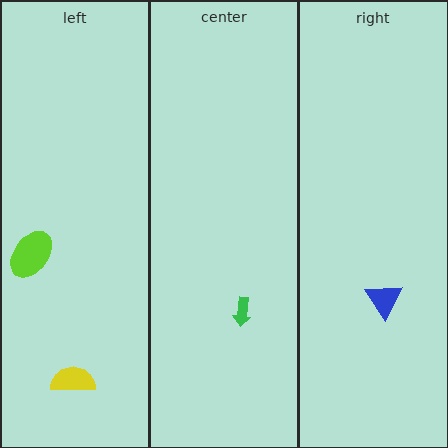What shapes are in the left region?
The lime ellipse, the yellow semicircle.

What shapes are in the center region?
The green arrow.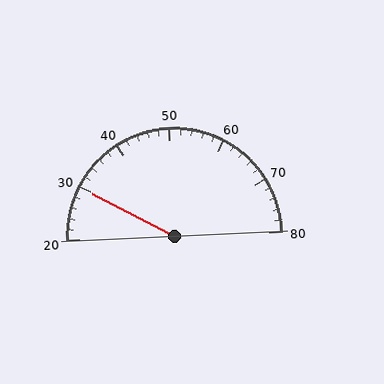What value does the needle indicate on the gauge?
The needle indicates approximately 30.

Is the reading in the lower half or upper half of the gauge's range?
The reading is in the lower half of the range (20 to 80).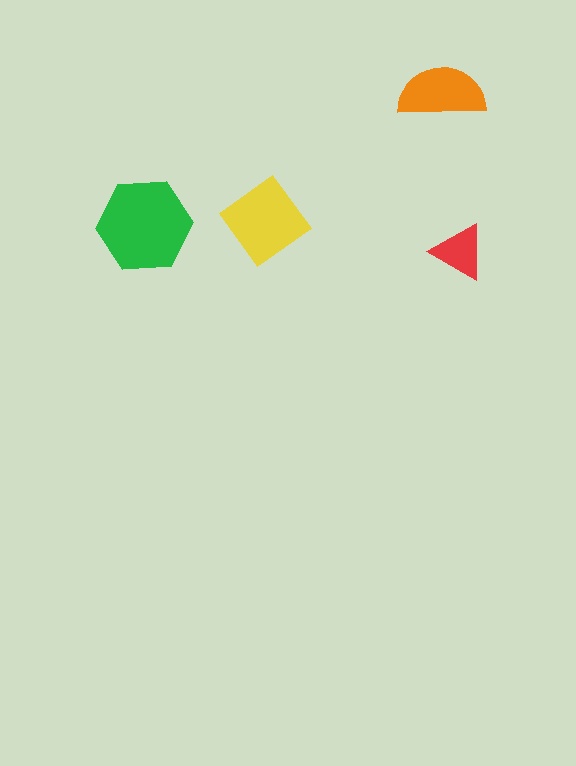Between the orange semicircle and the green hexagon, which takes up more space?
The green hexagon.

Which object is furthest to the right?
The red triangle is rightmost.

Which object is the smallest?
The red triangle.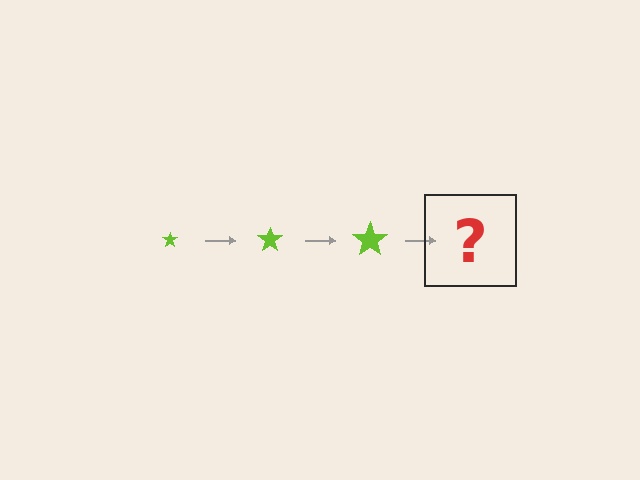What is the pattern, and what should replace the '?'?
The pattern is that the star gets progressively larger each step. The '?' should be a lime star, larger than the previous one.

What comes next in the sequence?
The next element should be a lime star, larger than the previous one.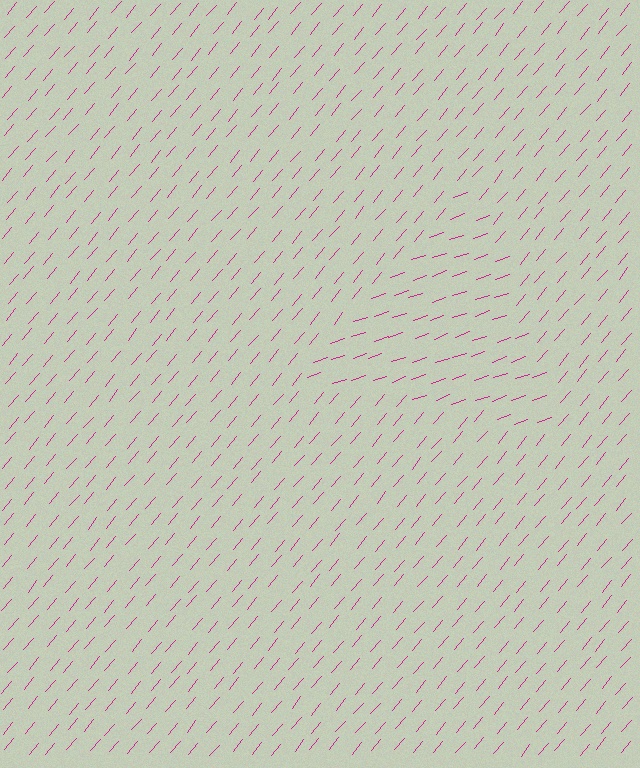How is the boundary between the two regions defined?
The boundary is defined purely by a change in line orientation (approximately 31 degrees difference). All lines are the same color and thickness.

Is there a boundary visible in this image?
Yes, there is a texture boundary formed by a change in line orientation.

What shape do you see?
I see a triangle.